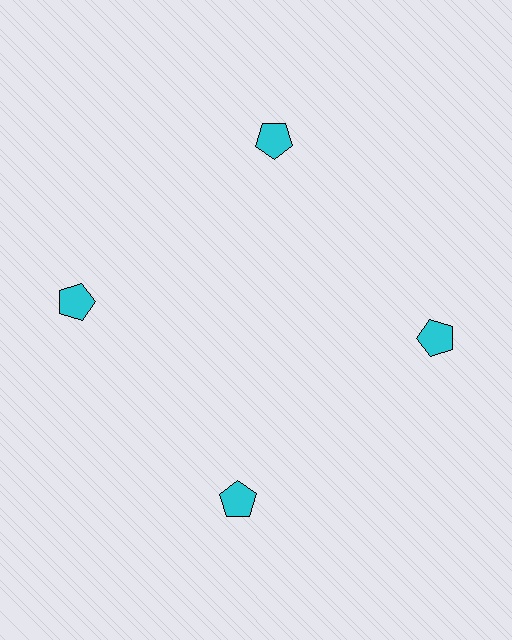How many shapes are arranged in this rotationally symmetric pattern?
There are 4 shapes, arranged in 4 groups of 1.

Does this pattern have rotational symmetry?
Yes, this pattern has 4-fold rotational symmetry. It looks the same after rotating 90 degrees around the center.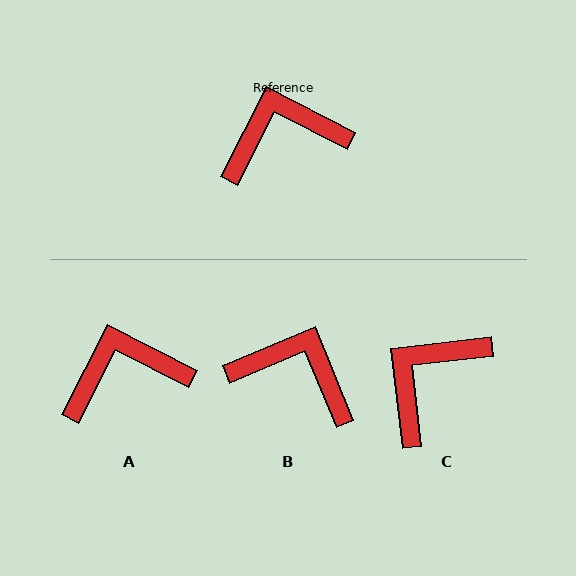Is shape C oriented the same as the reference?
No, it is off by about 33 degrees.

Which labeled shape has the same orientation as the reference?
A.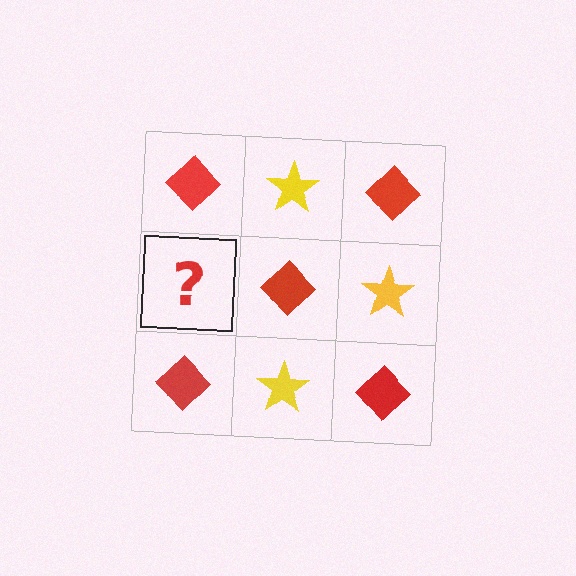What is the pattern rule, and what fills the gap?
The rule is that it alternates red diamond and yellow star in a checkerboard pattern. The gap should be filled with a yellow star.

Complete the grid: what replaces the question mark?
The question mark should be replaced with a yellow star.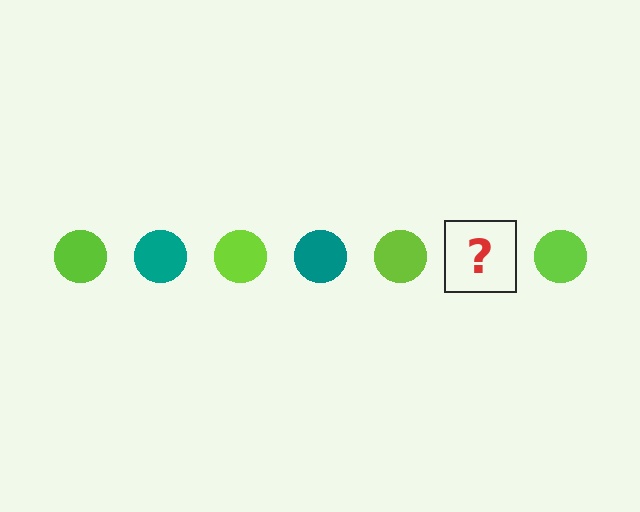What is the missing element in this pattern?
The missing element is a teal circle.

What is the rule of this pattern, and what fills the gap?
The rule is that the pattern cycles through lime, teal circles. The gap should be filled with a teal circle.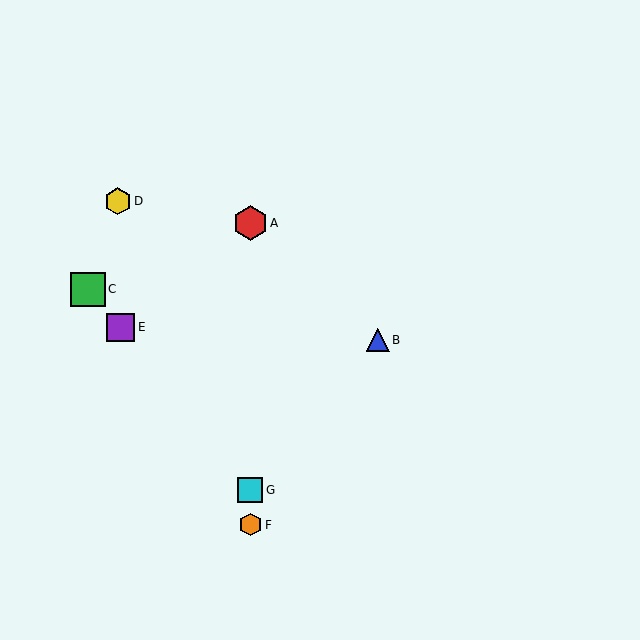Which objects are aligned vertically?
Objects A, F, G are aligned vertically.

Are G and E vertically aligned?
No, G is at x≈250 and E is at x≈121.